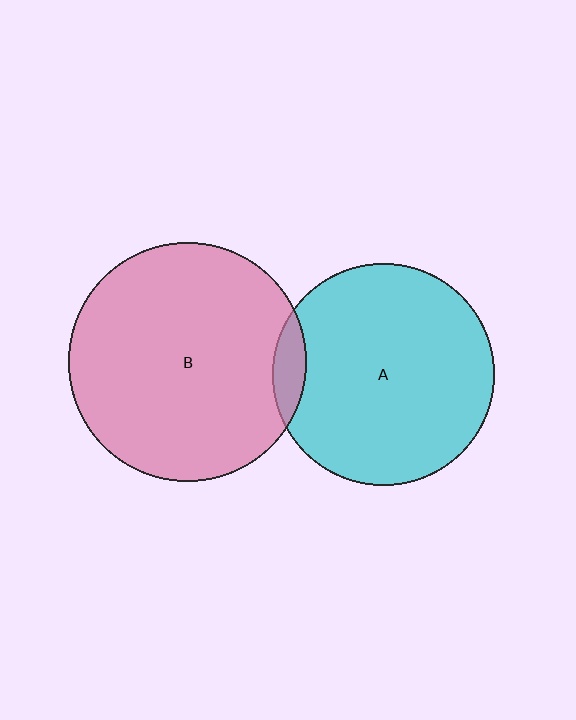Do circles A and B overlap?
Yes.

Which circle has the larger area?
Circle B (pink).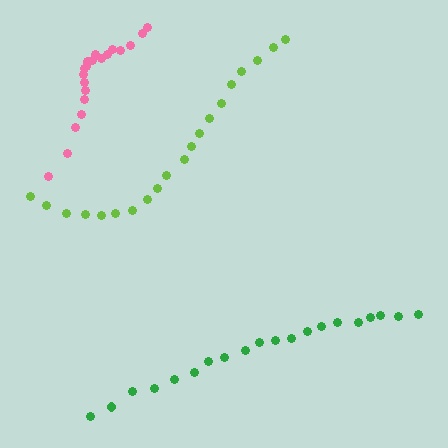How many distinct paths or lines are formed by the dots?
There are 3 distinct paths.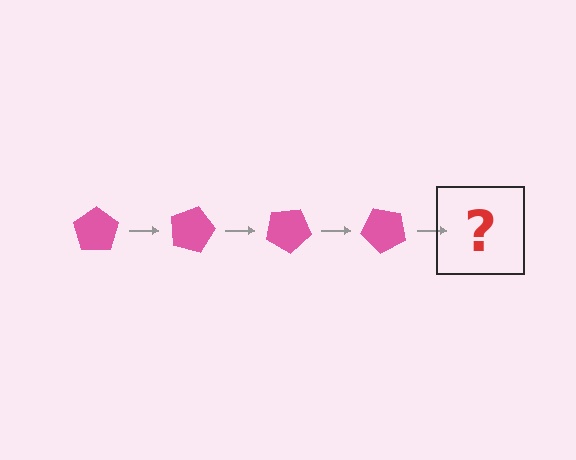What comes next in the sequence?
The next element should be a pink pentagon rotated 60 degrees.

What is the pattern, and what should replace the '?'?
The pattern is that the pentagon rotates 15 degrees each step. The '?' should be a pink pentagon rotated 60 degrees.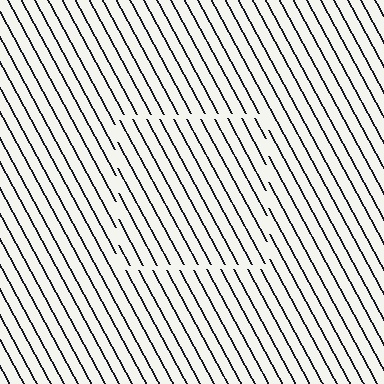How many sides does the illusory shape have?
4 sides — the line-ends trace a square.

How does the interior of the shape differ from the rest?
The interior of the shape contains the same grating, shifted by half a period — the contour is defined by the phase discontinuity where line-ends from the inner and outer gratings abut.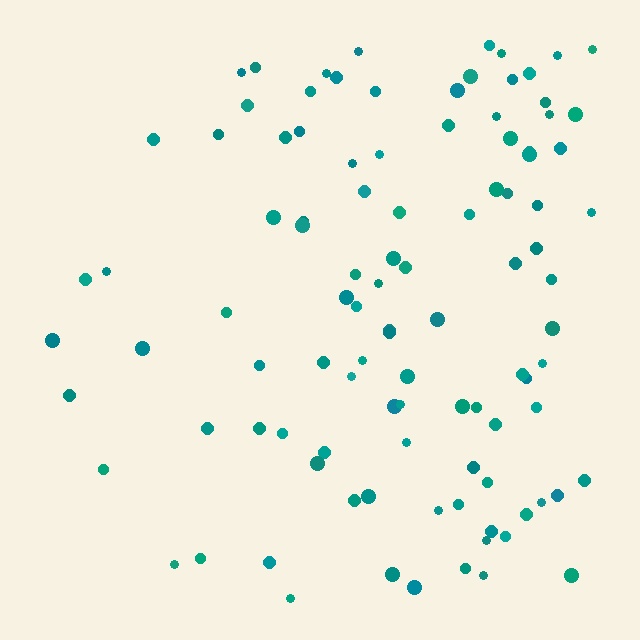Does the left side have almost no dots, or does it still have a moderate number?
Still a moderate number, just noticeably fewer than the right.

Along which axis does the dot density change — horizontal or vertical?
Horizontal.